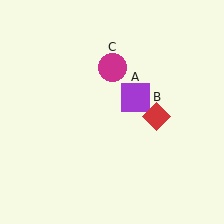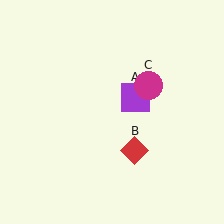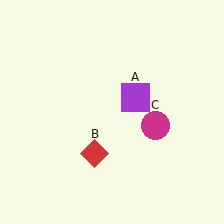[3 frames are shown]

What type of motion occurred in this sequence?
The red diamond (object B), magenta circle (object C) rotated clockwise around the center of the scene.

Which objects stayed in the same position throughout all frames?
Purple square (object A) remained stationary.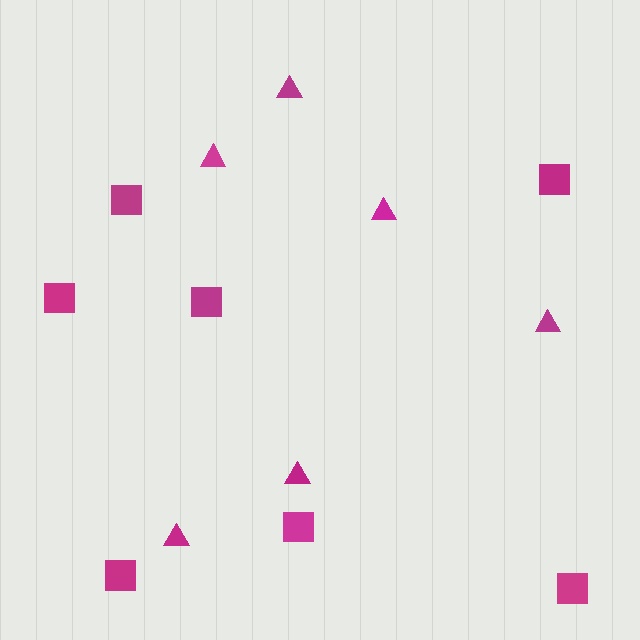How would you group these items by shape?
There are 2 groups: one group of triangles (6) and one group of squares (7).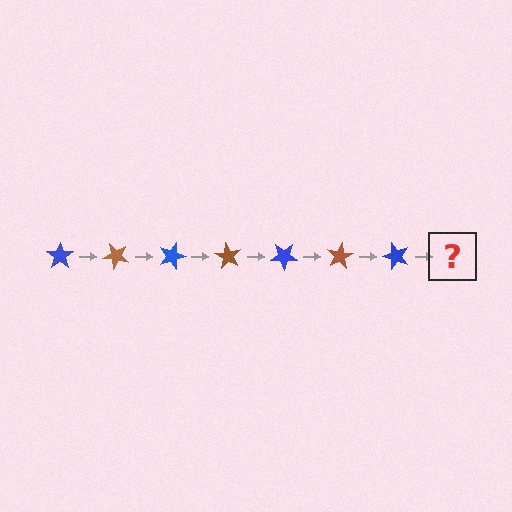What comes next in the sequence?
The next element should be a brown star, rotated 315 degrees from the start.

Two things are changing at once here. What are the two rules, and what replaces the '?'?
The two rules are that it rotates 45 degrees each step and the color cycles through blue and brown. The '?' should be a brown star, rotated 315 degrees from the start.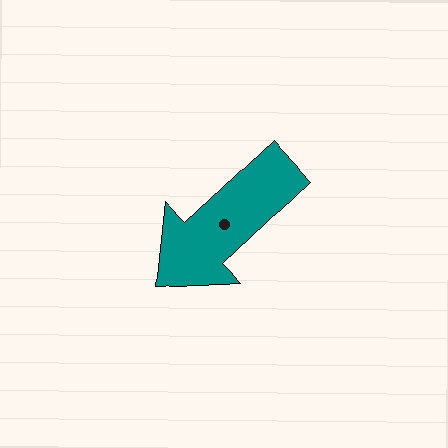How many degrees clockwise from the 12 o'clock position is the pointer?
Approximately 227 degrees.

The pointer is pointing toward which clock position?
Roughly 8 o'clock.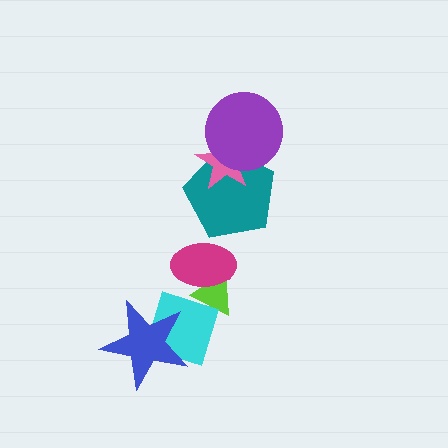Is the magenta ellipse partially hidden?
Yes, it is partially covered by another shape.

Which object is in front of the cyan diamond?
The blue star is in front of the cyan diamond.